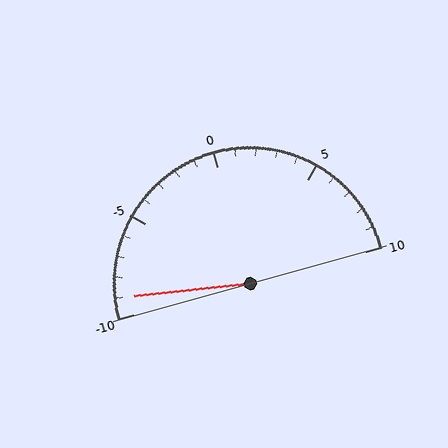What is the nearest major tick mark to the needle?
The nearest major tick mark is -10.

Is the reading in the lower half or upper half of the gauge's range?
The reading is in the lower half of the range (-10 to 10).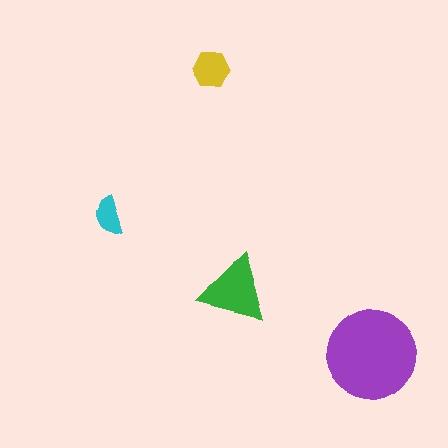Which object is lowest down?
The purple circle is bottommost.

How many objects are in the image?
There are 4 objects in the image.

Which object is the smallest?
The cyan semicircle.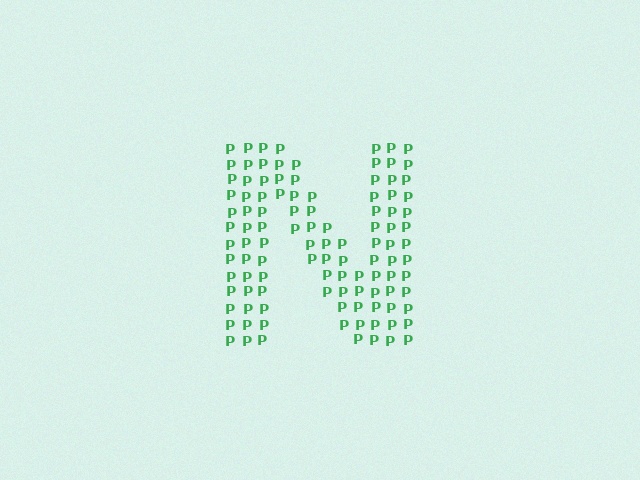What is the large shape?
The large shape is the letter N.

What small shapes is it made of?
It is made of small letter P's.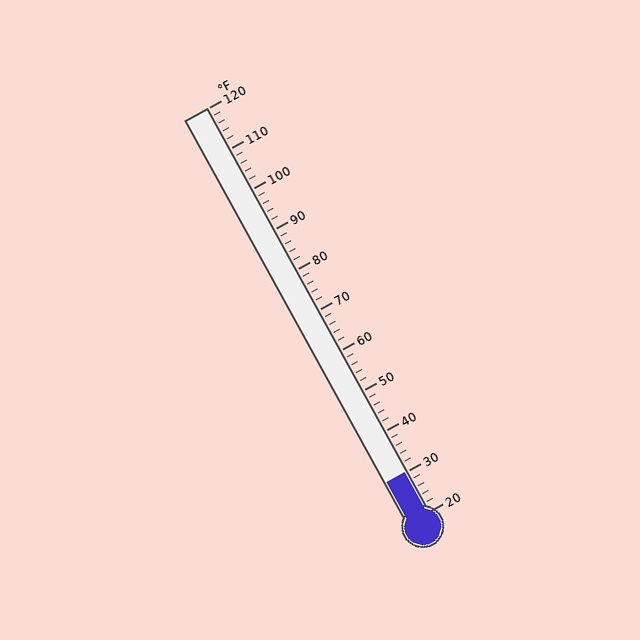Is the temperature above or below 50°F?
The temperature is below 50°F.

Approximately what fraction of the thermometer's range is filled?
The thermometer is filled to approximately 10% of its range.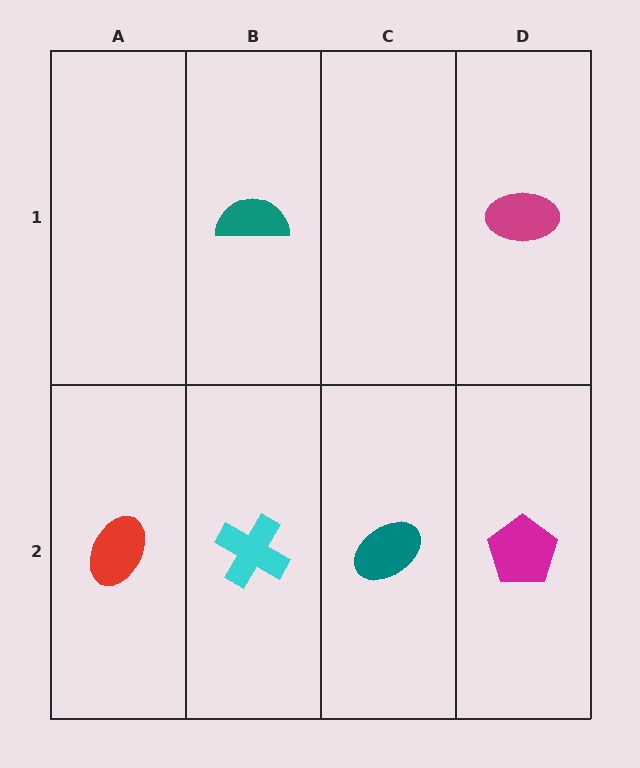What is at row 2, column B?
A cyan cross.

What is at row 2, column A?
A red ellipse.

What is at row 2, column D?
A magenta pentagon.